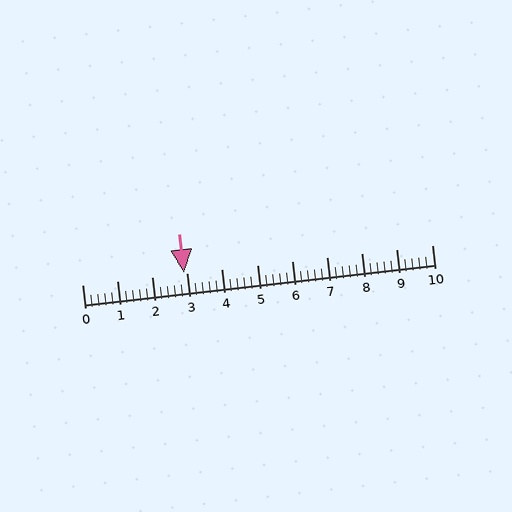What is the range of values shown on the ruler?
The ruler shows values from 0 to 10.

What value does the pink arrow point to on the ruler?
The pink arrow points to approximately 2.9.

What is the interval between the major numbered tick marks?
The major tick marks are spaced 1 units apart.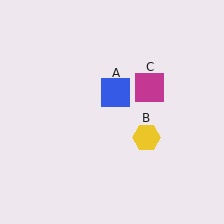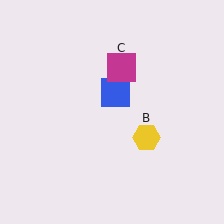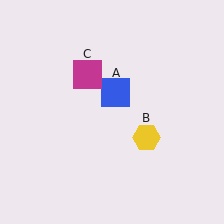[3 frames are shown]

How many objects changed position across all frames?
1 object changed position: magenta square (object C).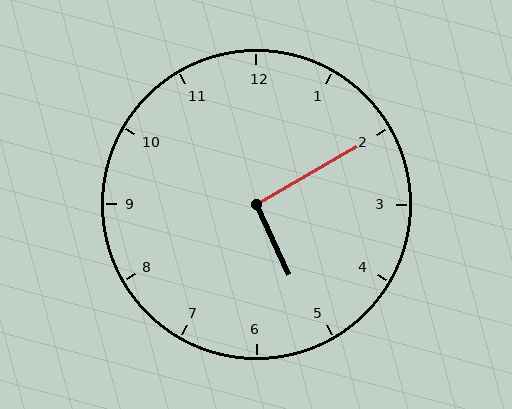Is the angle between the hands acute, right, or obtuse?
It is right.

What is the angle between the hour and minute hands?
Approximately 95 degrees.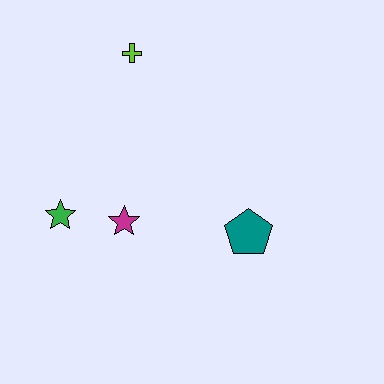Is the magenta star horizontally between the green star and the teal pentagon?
Yes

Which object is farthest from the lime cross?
The teal pentagon is farthest from the lime cross.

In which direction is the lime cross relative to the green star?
The lime cross is above the green star.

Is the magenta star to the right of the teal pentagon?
No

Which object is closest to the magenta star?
The green star is closest to the magenta star.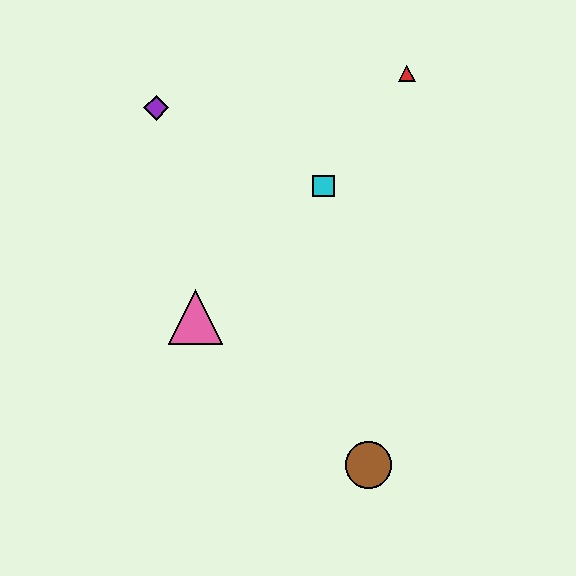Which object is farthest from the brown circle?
The purple diamond is farthest from the brown circle.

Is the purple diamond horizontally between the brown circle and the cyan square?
No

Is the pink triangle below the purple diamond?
Yes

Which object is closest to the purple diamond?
The cyan square is closest to the purple diamond.